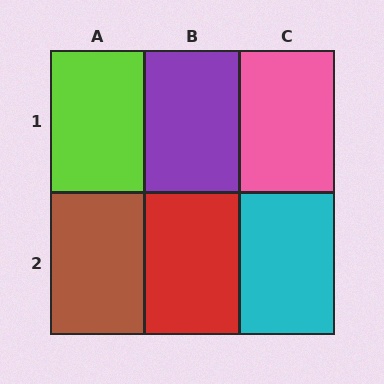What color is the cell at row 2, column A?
Brown.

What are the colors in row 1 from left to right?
Lime, purple, pink.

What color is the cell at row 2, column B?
Red.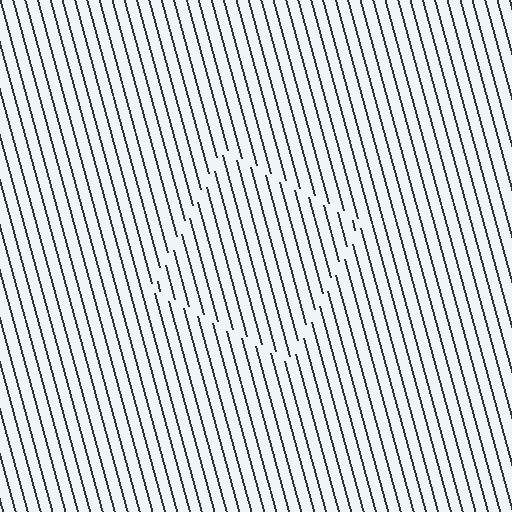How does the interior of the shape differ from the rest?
The interior of the shape contains the same grating, shifted by half a period — the contour is defined by the phase discontinuity where line-ends from the inner and outer gratings abut.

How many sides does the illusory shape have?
4 sides — the line-ends trace a square.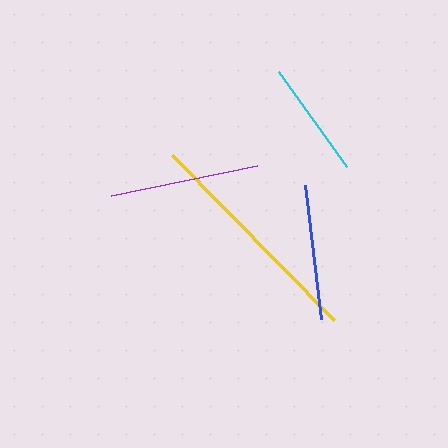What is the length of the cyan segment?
The cyan segment is approximately 116 pixels long.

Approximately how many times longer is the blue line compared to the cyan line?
The blue line is approximately 1.2 times the length of the cyan line.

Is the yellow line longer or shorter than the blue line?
The yellow line is longer than the blue line.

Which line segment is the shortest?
The cyan line is the shortest at approximately 116 pixels.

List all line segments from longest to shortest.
From longest to shortest: yellow, purple, blue, cyan.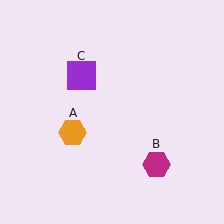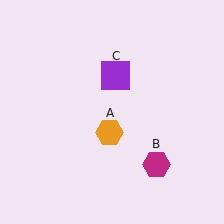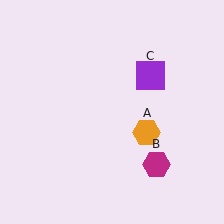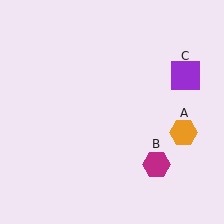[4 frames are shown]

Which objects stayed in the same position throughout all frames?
Magenta hexagon (object B) remained stationary.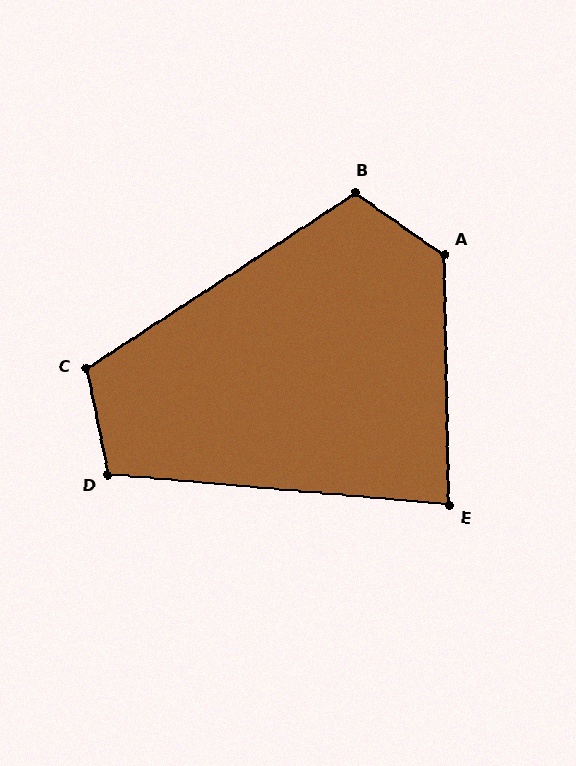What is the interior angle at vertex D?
Approximately 107 degrees (obtuse).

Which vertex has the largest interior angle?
A, at approximately 126 degrees.